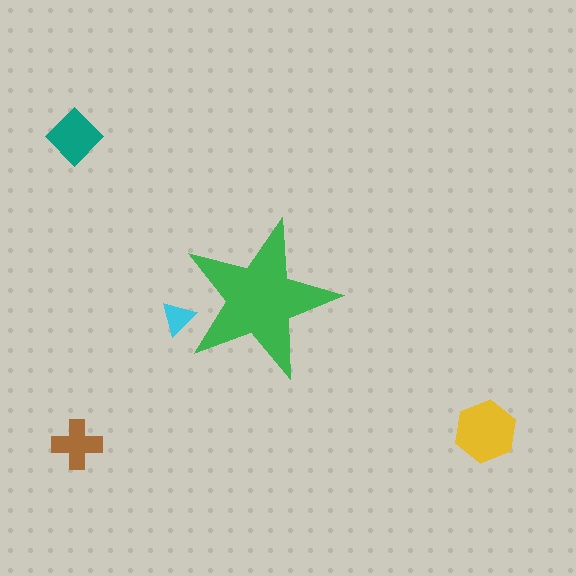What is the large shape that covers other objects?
A green star.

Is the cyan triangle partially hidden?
Yes, the cyan triangle is partially hidden behind the green star.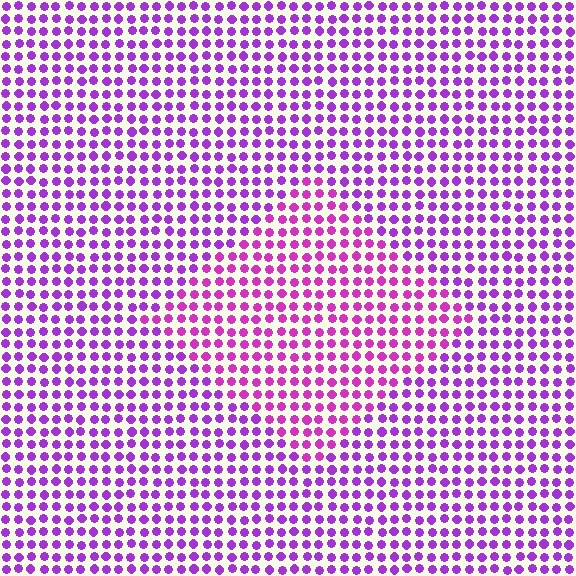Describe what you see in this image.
The image is filled with small purple elements in a uniform arrangement. A diamond-shaped region is visible where the elements are tinted to a slightly different hue, forming a subtle color boundary.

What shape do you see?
I see a diamond.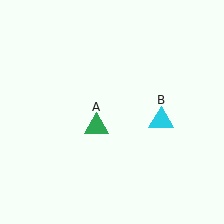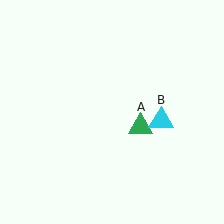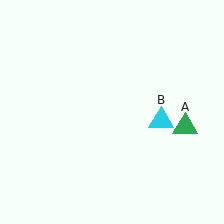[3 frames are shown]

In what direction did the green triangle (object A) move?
The green triangle (object A) moved right.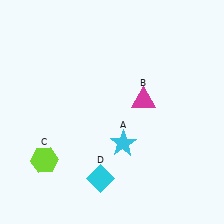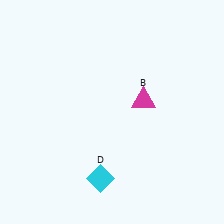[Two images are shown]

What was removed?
The lime hexagon (C), the cyan star (A) were removed in Image 2.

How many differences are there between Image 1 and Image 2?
There are 2 differences between the two images.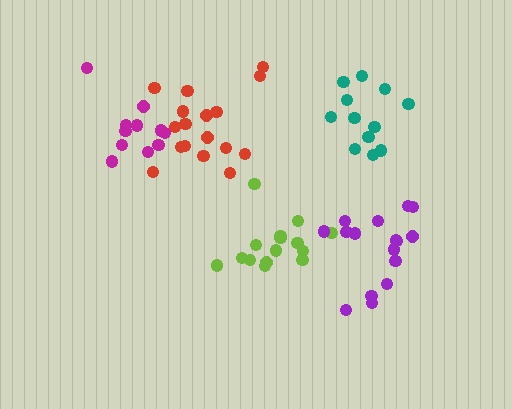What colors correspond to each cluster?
The clusters are colored: teal, magenta, red, lime, purple.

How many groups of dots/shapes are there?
There are 5 groups.